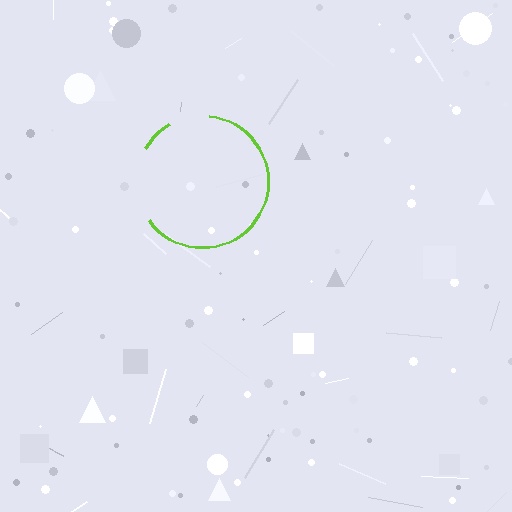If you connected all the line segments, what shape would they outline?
They would outline a circle.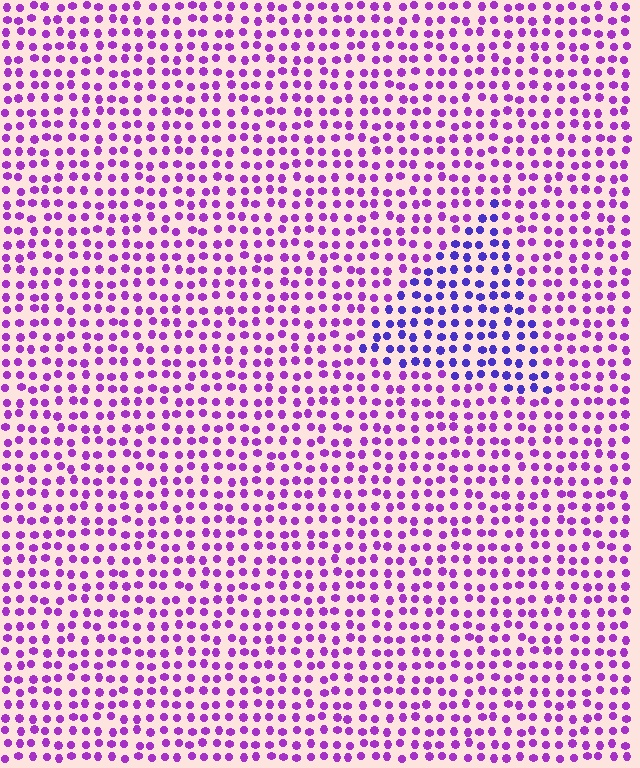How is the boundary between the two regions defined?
The boundary is defined purely by a slight shift in hue (about 37 degrees). Spacing, size, and orientation are identical on both sides.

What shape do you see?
I see a triangle.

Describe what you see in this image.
The image is filled with small purple elements in a uniform arrangement. A triangle-shaped region is visible where the elements are tinted to a slightly different hue, forming a subtle color boundary.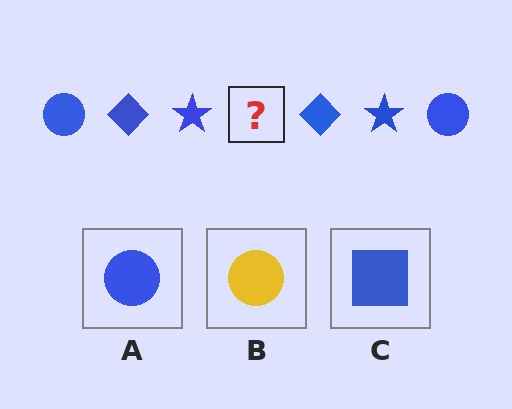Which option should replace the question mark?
Option A.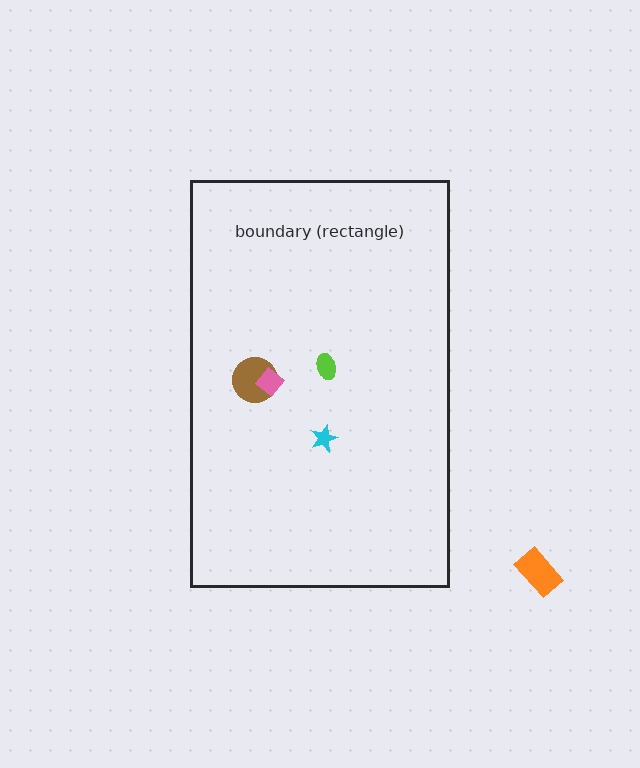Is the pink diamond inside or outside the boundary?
Inside.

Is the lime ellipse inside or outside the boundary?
Inside.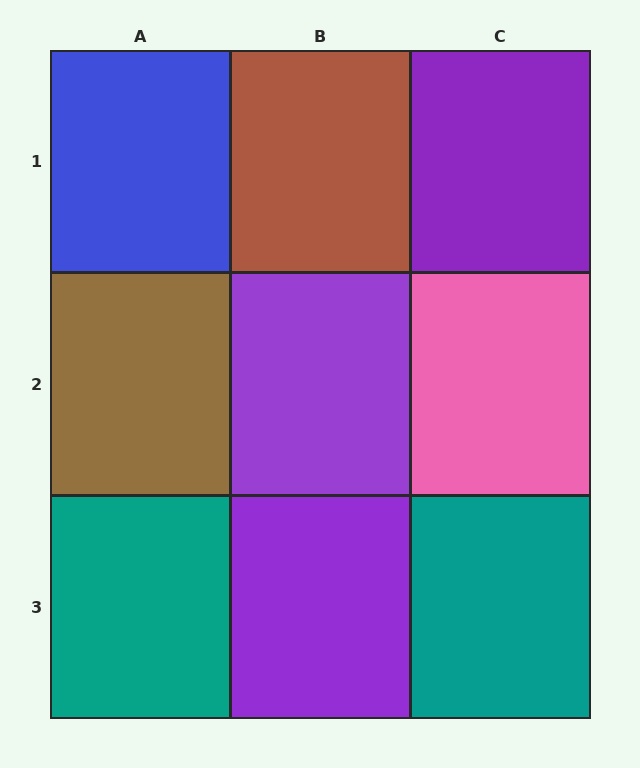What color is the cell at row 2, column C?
Pink.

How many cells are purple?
3 cells are purple.